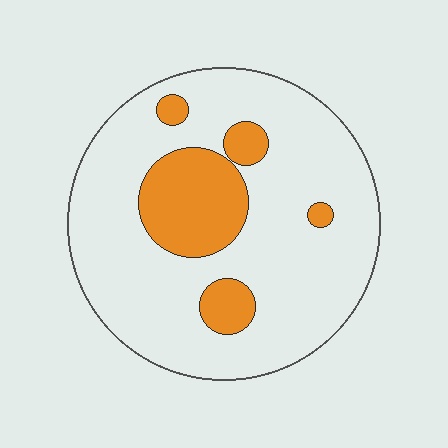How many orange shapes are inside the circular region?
5.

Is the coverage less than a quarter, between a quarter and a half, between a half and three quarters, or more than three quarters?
Less than a quarter.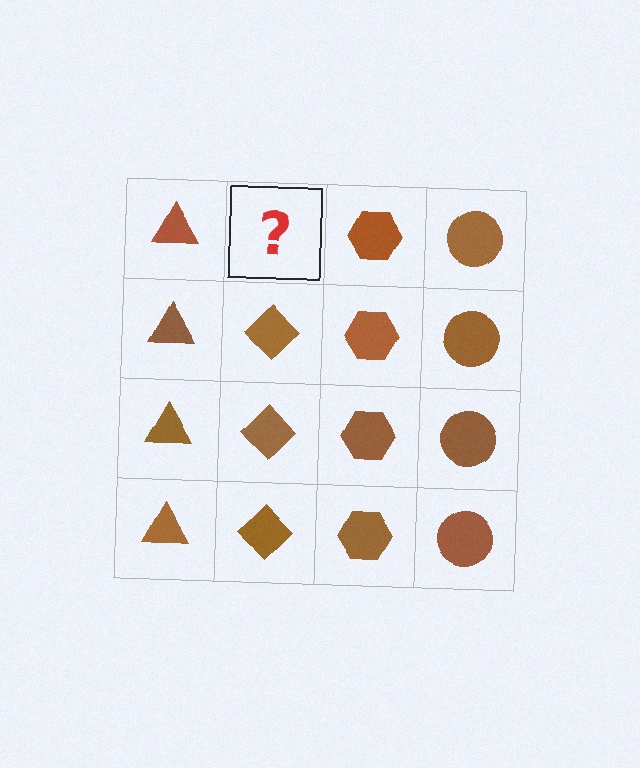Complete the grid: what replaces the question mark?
The question mark should be replaced with a brown diamond.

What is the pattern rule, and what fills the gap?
The rule is that each column has a consistent shape. The gap should be filled with a brown diamond.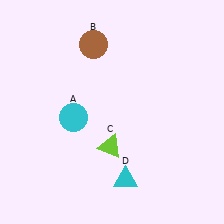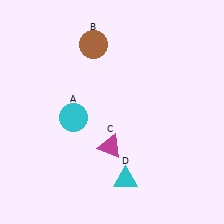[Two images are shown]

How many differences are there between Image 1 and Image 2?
There is 1 difference between the two images.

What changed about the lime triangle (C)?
In Image 1, C is lime. In Image 2, it changed to magenta.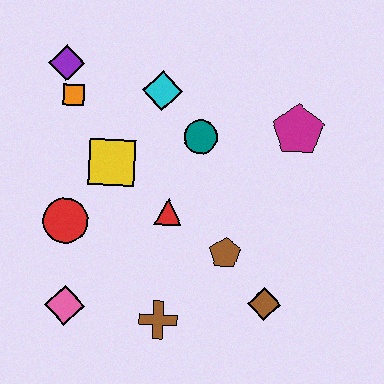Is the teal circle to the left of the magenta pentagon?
Yes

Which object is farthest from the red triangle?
The purple diamond is farthest from the red triangle.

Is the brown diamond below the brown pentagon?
Yes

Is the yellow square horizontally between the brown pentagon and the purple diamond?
Yes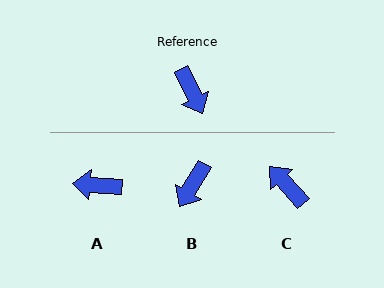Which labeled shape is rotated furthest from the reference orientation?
C, about 164 degrees away.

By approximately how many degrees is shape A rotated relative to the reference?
Approximately 121 degrees clockwise.